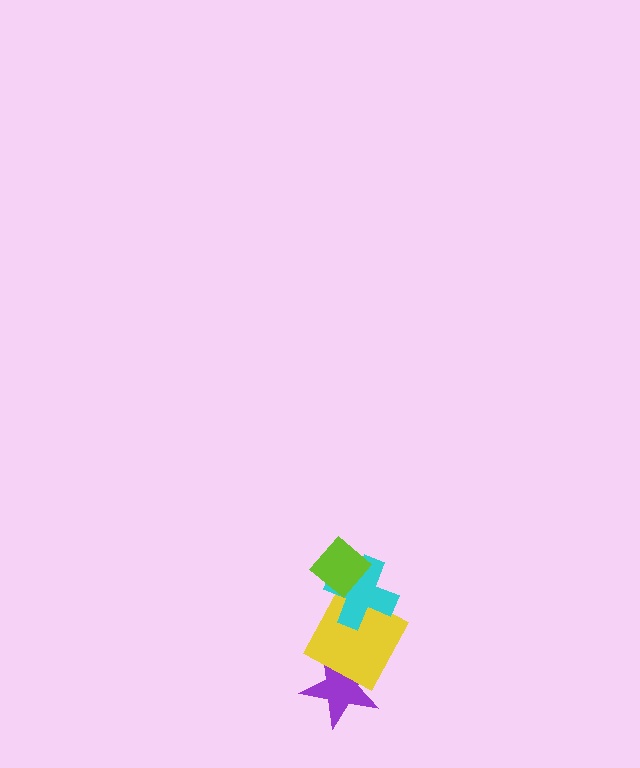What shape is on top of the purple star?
The yellow square is on top of the purple star.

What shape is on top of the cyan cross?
The lime diamond is on top of the cyan cross.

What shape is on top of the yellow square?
The cyan cross is on top of the yellow square.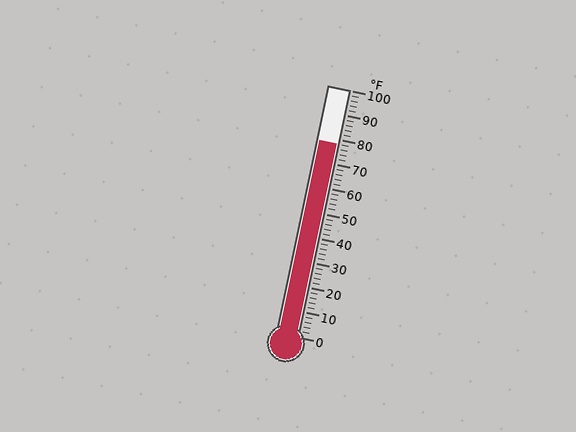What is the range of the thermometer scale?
The thermometer scale ranges from 0°F to 100°F.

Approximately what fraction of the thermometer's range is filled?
The thermometer is filled to approximately 80% of its range.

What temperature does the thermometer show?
The thermometer shows approximately 78°F.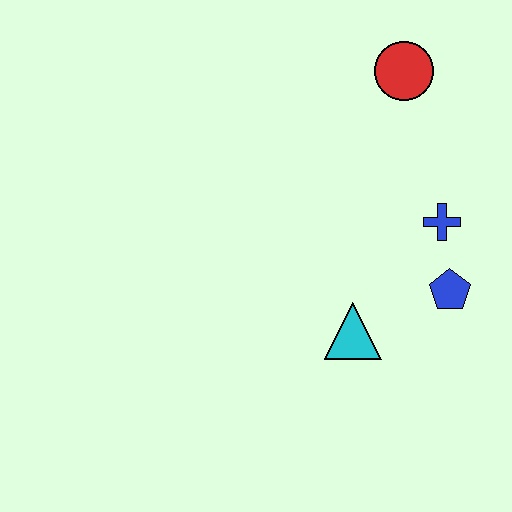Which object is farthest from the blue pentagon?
The red circle is farthest from the blue pentagon.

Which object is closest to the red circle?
The blue cross is closest to the red circle.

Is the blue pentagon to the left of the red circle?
No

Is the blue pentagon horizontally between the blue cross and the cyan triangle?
No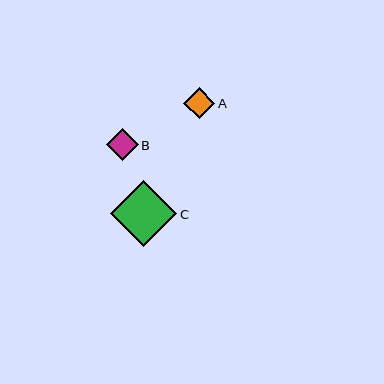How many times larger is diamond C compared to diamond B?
Diamond C is approximately 2.1 times the size of diamond B.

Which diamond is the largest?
Diamond C is the largest with a size of approximately 66 pixels.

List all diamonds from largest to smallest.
From largest to smallest: C, B, A.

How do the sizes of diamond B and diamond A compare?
Diamond B and diamond A are approximately the same size.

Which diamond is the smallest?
Diamond A is the smallest with a size of approximately 31 pixels.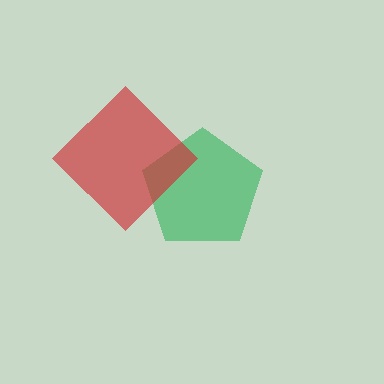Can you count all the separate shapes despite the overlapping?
Yes, there are 2 separate shapes.